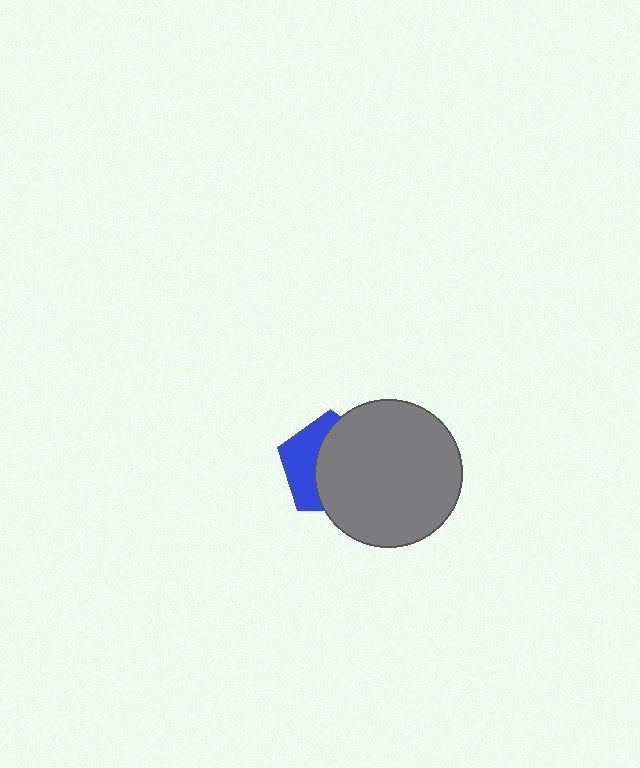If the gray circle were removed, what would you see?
You would see the complete blue pentagon.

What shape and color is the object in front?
The object in front is a gray circle.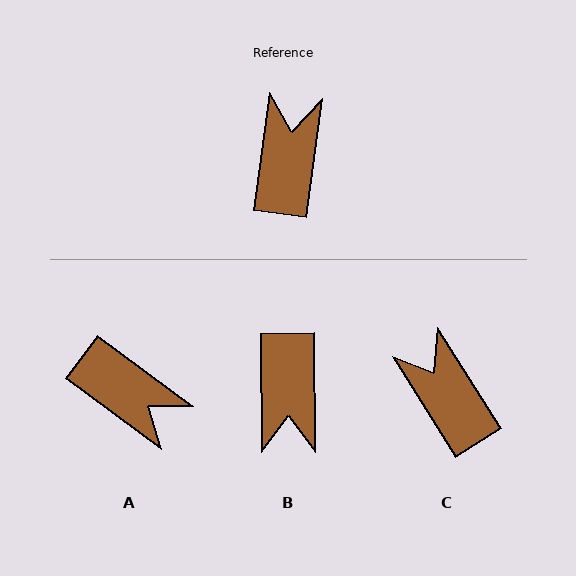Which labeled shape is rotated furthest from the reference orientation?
B, about 172 degrees away.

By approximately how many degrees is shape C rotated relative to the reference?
Approximately 40 degrees counter-clockwise.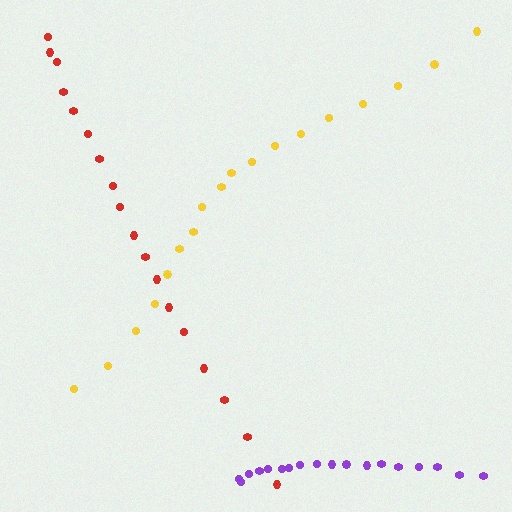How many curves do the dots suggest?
There are 3 distinct paths.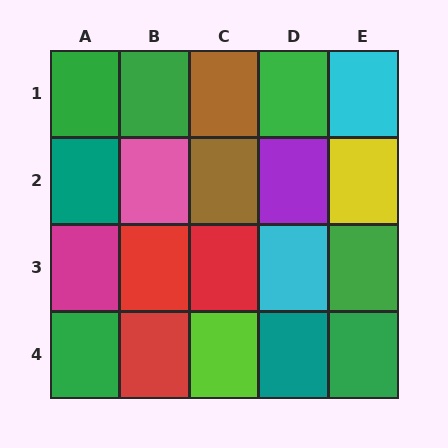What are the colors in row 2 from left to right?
Teal, pink, brown, purple, yellow.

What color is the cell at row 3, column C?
Red.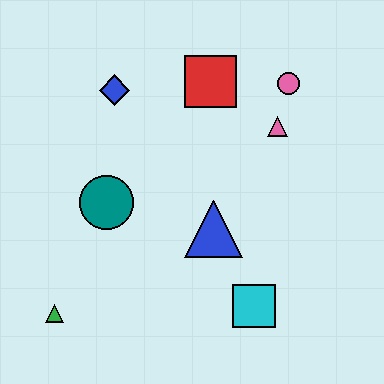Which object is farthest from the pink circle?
The green triangle is farthest from the pink circle.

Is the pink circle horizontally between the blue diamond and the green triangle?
No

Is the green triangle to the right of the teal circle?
No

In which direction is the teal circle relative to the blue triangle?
The teal circle is to the left of the blue triangle.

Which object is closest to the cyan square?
The blue triangle is closest to the cyan square.